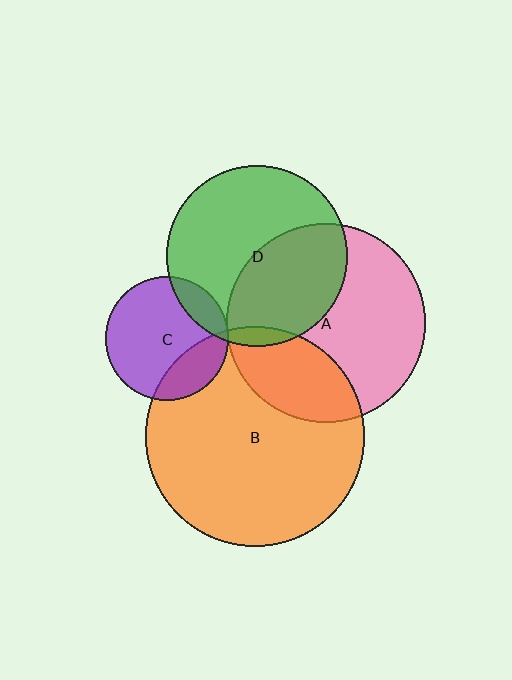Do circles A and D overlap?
Yes.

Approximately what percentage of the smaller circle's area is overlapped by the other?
Approximately 40%.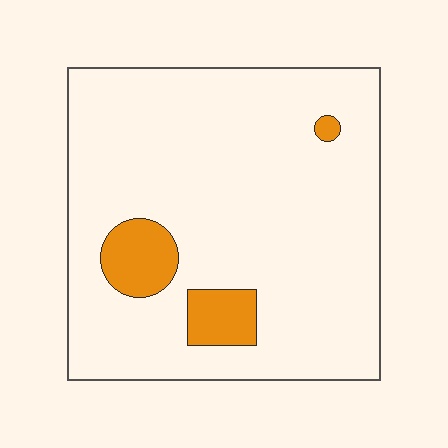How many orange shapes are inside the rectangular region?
3.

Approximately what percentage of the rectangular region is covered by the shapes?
Approximately 10%.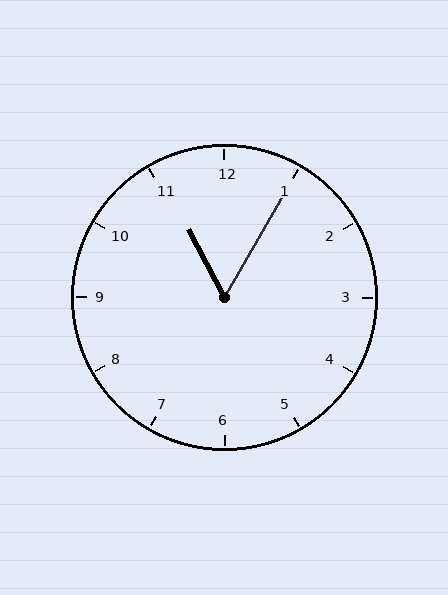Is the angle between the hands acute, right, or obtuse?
It is acute.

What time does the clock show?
11:05.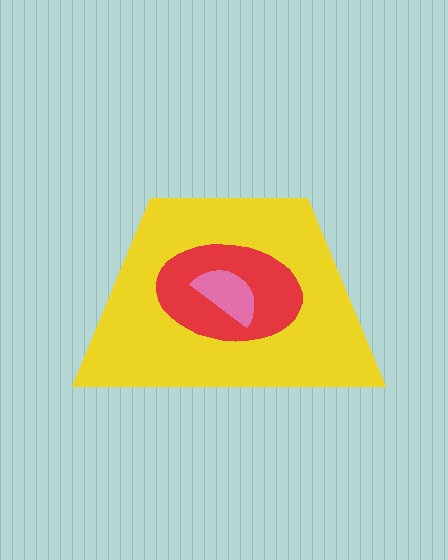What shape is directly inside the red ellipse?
The pink semicircle.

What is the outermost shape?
The yellow trapezoid.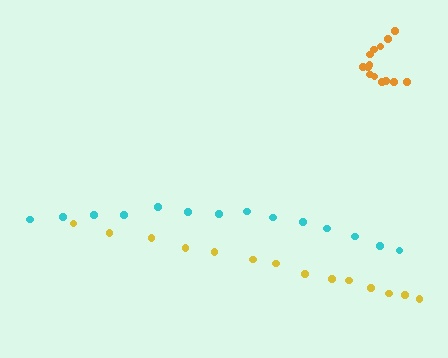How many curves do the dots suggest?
There are 3 distinct paths.